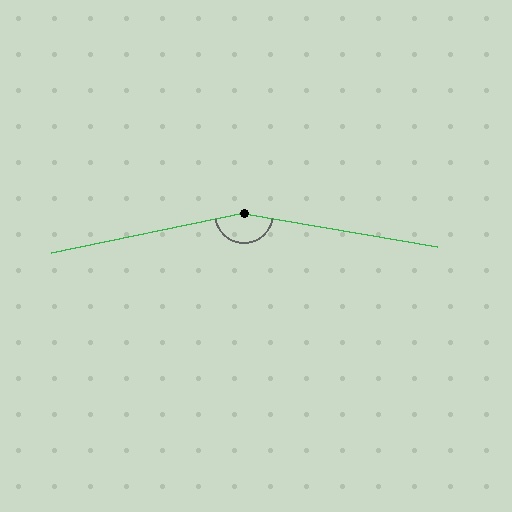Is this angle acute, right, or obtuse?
It is obtuse.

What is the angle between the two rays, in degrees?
Approximately 158 degrees.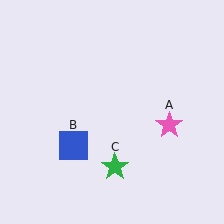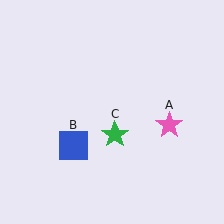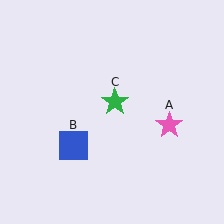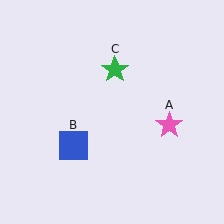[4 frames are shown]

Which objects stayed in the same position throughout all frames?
Pink star (object A) and blue square (object B) remained stationary.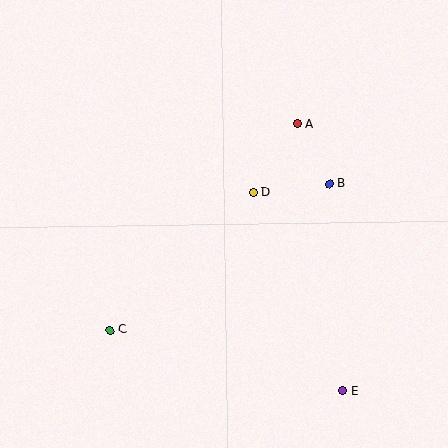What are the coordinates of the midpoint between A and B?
The midpoint between A and B is at (313, 154).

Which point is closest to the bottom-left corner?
Point C is closest to the bottom-left corner.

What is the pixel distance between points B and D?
The distance between B and D is 77 pixels.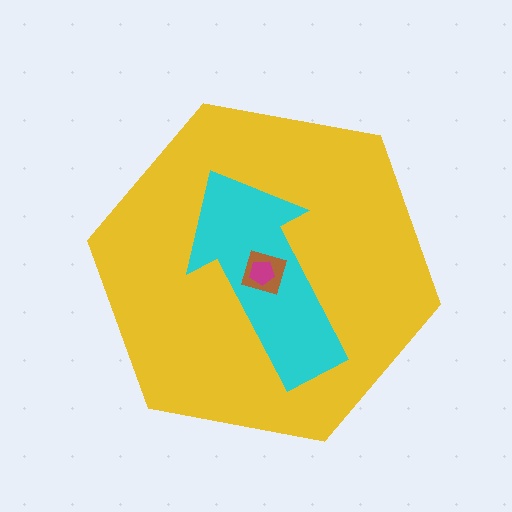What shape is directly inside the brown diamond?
The magenta pentagon.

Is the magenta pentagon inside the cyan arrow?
Yes.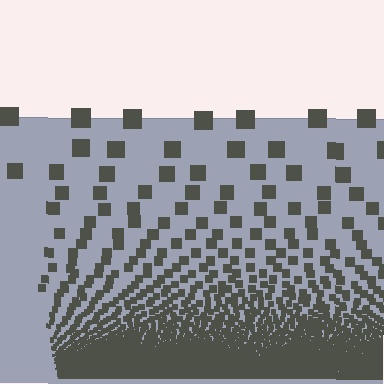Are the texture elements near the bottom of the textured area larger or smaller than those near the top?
Smaller. The gradient is inverted — elements near the bottom are smaller and denser.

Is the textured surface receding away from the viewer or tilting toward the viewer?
The surface appears to tilt toward the viewer. Texture elements get larger and sparser toward the top.